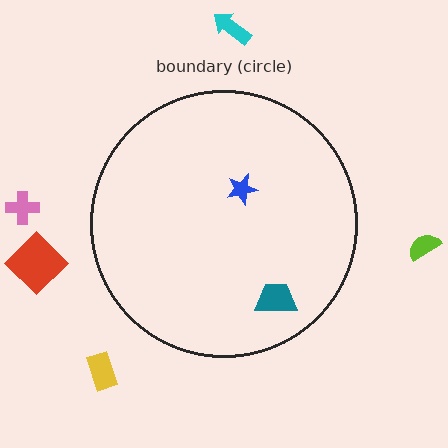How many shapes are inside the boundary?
2 inside, 5 outside.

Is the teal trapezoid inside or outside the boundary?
Inside.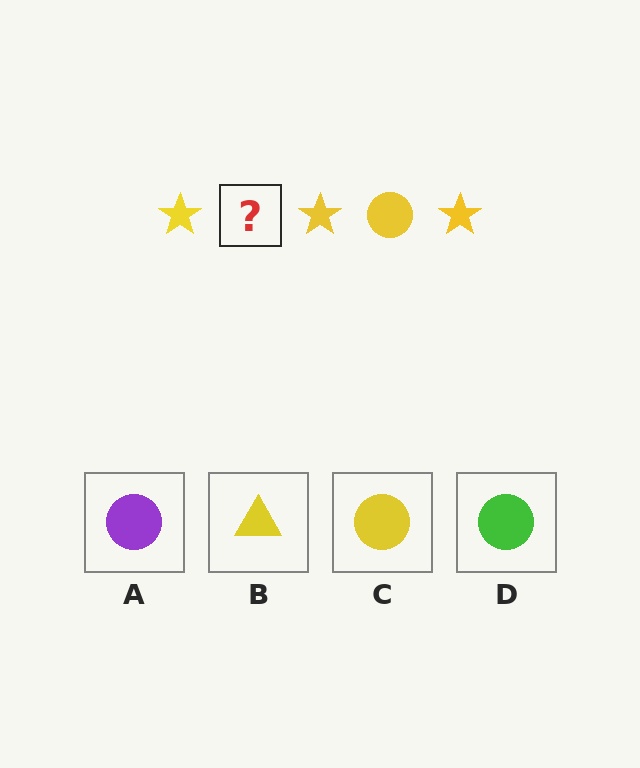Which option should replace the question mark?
Option C.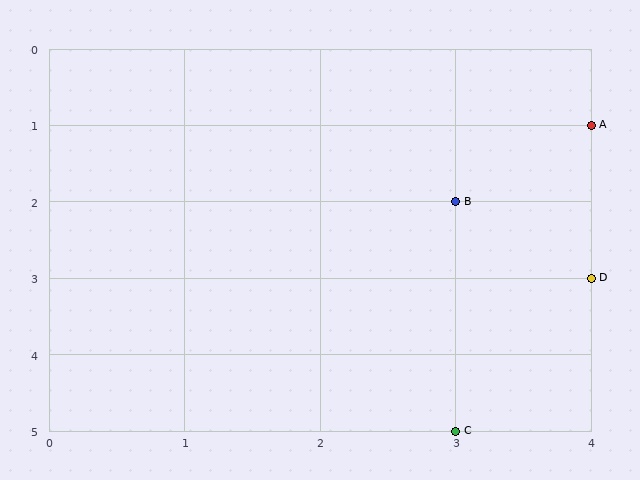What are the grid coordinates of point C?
Point C is at grid coordinates (3, 5).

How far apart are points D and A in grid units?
Points D and A are 2 rows apart.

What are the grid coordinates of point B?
Point B is at grid coordinates (3, 2).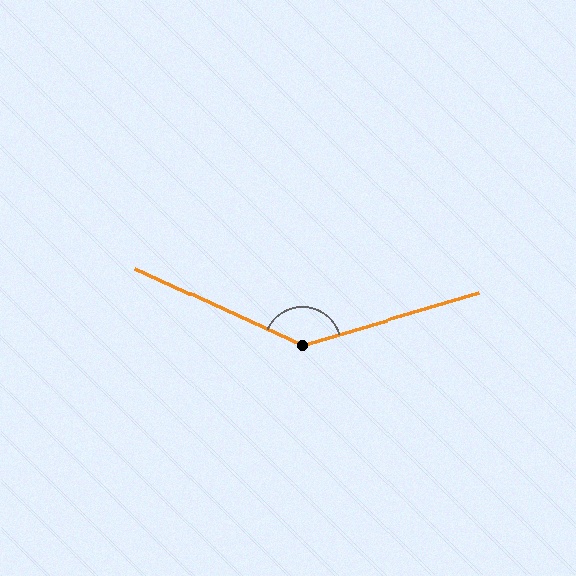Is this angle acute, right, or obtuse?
It is obtuse.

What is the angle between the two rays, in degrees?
Approximately 139 degrees.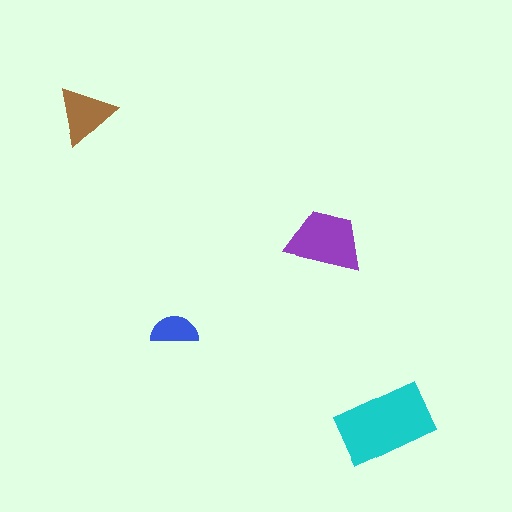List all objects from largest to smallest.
The cyan rectangle, the purple trapezoid, the brown triangle, the blue semicircle.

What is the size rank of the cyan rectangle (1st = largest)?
1st.